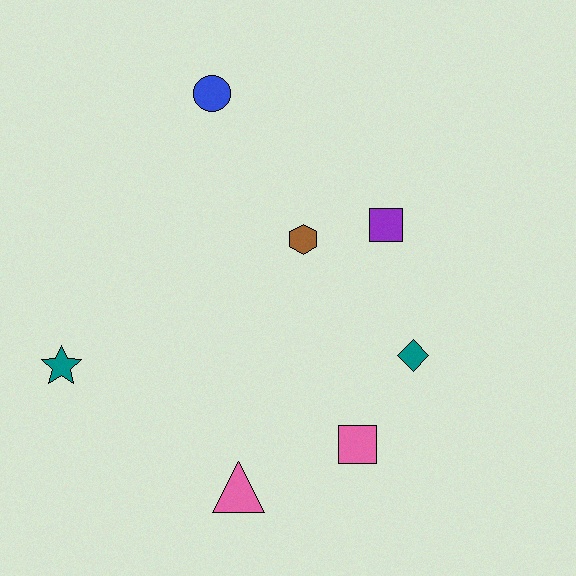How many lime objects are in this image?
There are no lime objects.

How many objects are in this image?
There are 7 objects.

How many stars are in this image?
There is 1 star.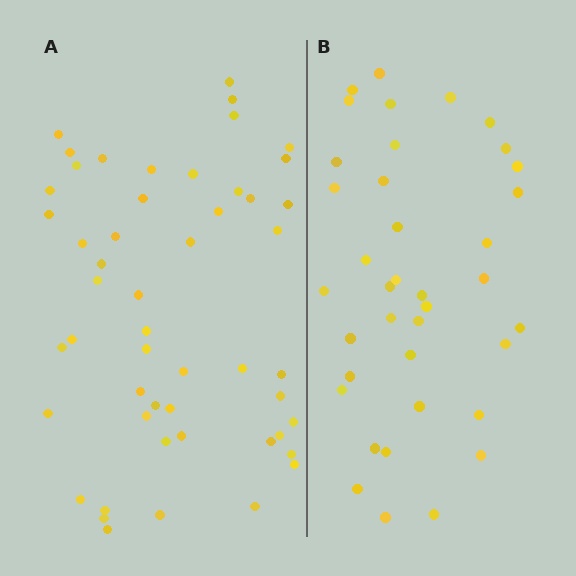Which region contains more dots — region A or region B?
Region A (the left region) has more dots.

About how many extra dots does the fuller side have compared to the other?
Region A has approximately 15 more dots than region B.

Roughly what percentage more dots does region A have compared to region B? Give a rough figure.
About 35% more.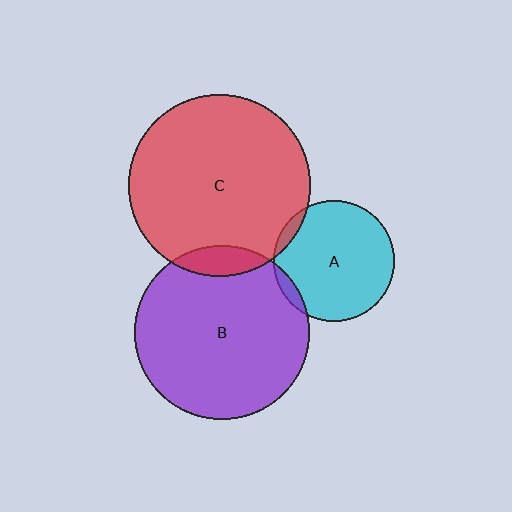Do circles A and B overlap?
Yes.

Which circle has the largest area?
Circle C (red).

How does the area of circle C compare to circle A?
Approximately 2.3 times.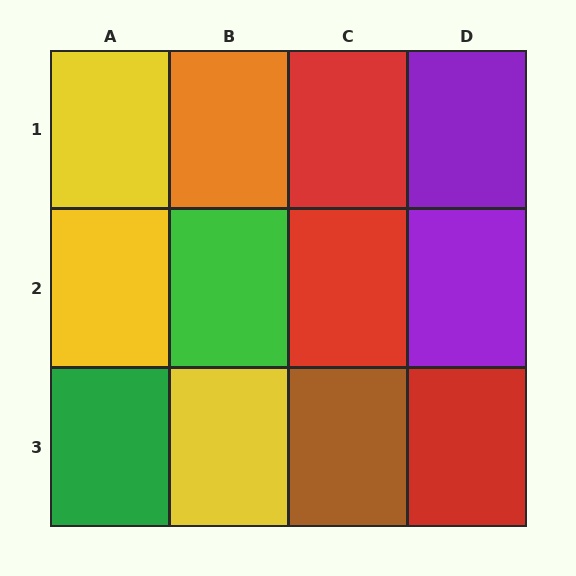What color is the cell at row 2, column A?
Yellow.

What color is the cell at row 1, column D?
Purple.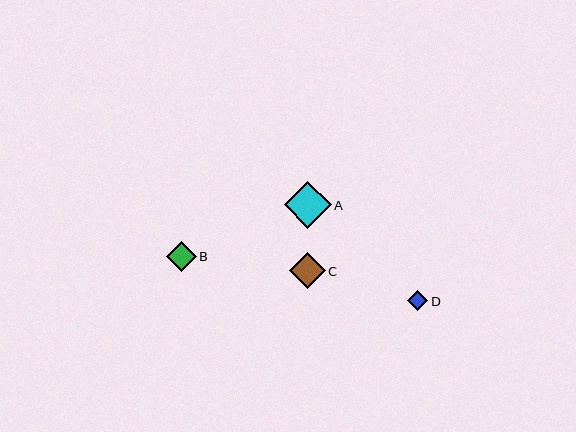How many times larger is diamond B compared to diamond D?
Diamond B is approximately 1.5 times the size of diamond D.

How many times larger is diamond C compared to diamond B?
Diamond C is approximately 1.2 times the size of diamond B.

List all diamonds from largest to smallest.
From largest to smallest: A, C, B, D.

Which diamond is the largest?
Diamond A is the largest with a size of approximately 47 pixels.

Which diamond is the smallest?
Diamond D is the smallest with a size of approximately 20 pixels.